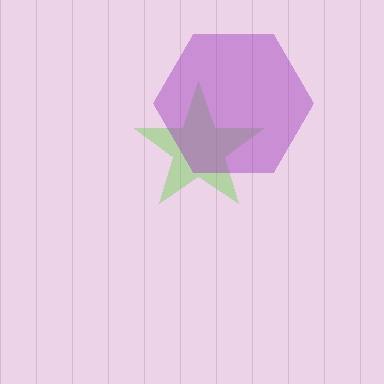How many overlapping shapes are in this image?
There are 2 overlapping shapes in the image.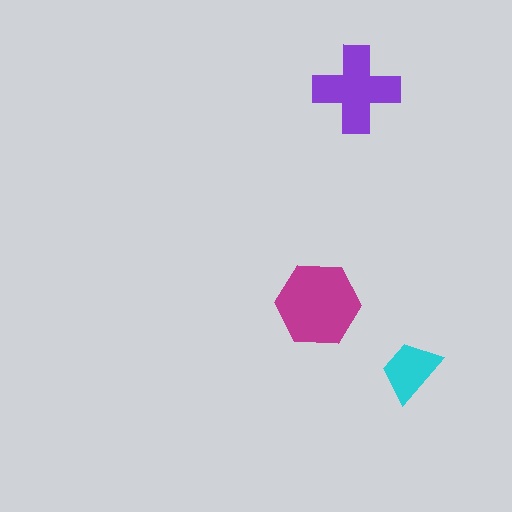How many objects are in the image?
There are 3 objects in the image.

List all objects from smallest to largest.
The cyan trapezoid, the purple cross, the magenta hexagon.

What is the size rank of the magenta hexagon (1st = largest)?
1st.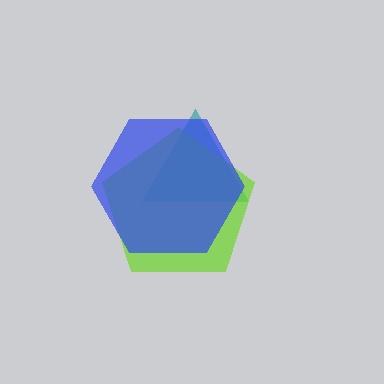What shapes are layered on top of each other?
The layered shapes are: a teal triangle, a lime pentagon, a blue hexagon.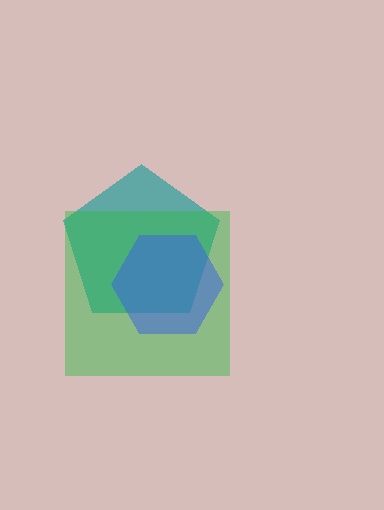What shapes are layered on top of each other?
The layered shapes are: a teal pentagon, a green square, a blue hexagon.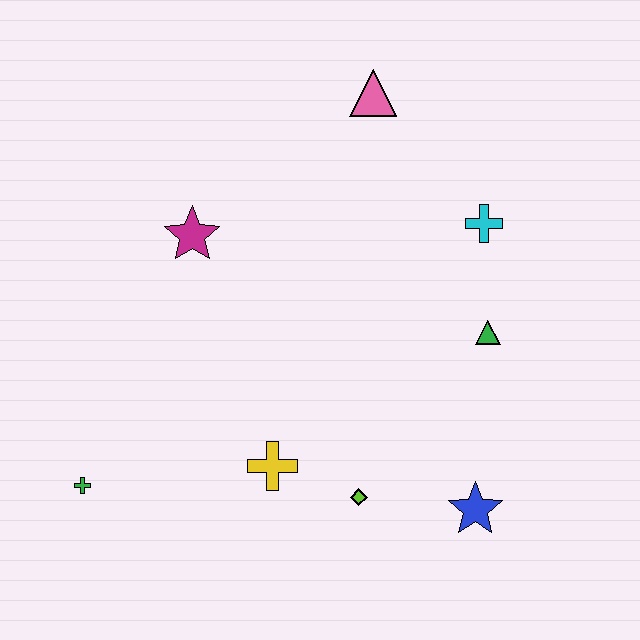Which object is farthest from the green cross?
The pink triangle is farthest from the green cross.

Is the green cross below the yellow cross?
Yes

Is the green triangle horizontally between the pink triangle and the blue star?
No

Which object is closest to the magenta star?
The pink triangle is closest to the magenta star.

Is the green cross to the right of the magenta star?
No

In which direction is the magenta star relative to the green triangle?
The magenta star is to the left of the green triangle.